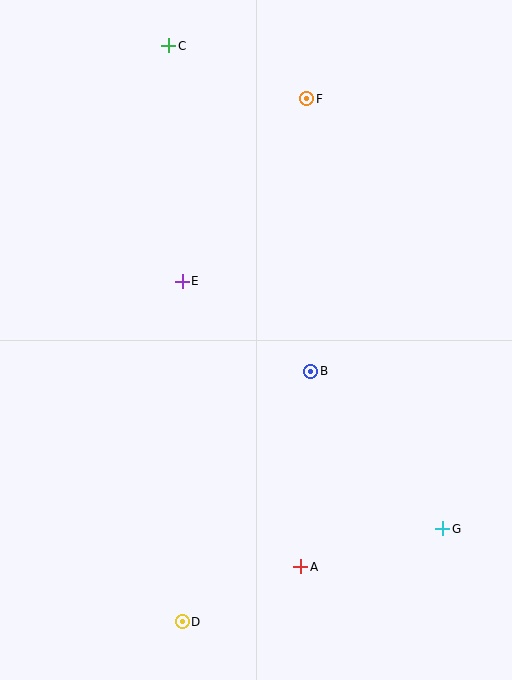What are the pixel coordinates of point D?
Point D is at (182, 622).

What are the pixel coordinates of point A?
Point A is at (301, 567).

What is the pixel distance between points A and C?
The distance between A and C is 538 pixels.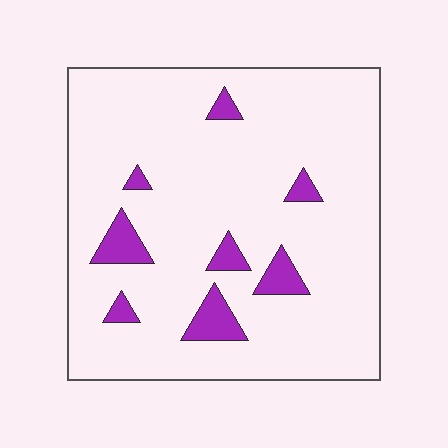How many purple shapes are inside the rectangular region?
8.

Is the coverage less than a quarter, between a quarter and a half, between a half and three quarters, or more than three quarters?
Less than a quarter.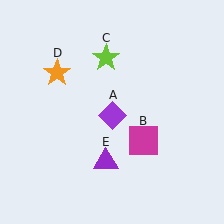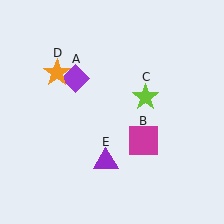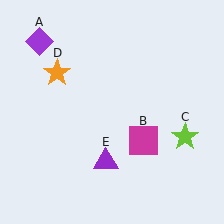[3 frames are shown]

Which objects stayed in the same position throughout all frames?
Magenta square (object B) and orange star (object D) and purple triangle (object E) remained stationary.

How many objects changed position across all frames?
2 objects changed position: purple diamond (object A), lime star (object C).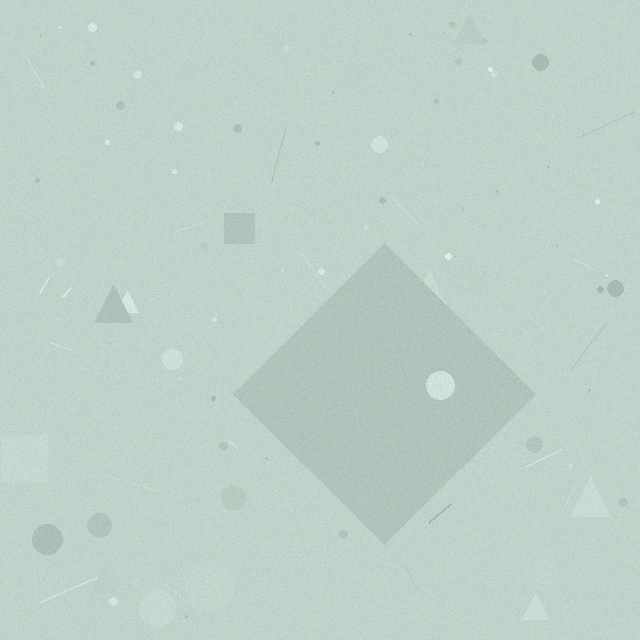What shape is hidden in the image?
A diamond is hidden in the image.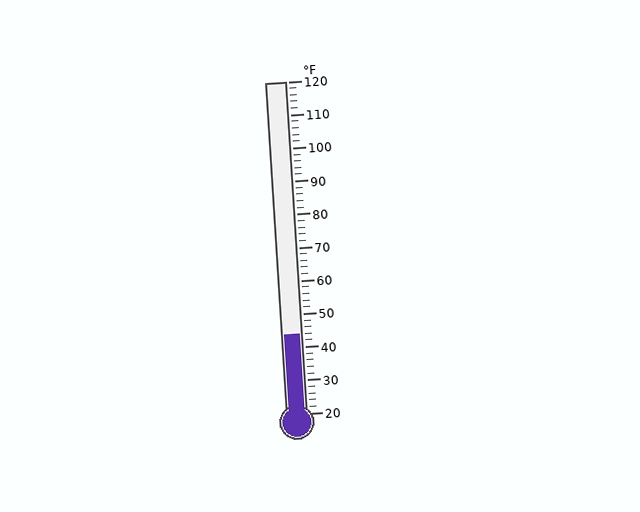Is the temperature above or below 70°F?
The temperature is below 70°F.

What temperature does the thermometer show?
The thermometer shows approximately 44°F.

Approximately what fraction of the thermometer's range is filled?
The thermometer is filled to approximately 25% of its range.